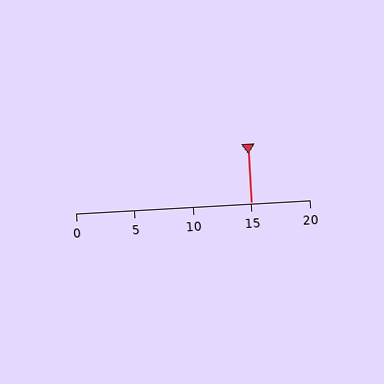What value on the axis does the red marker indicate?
The marker indicates approximately 15.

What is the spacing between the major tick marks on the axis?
The major ticks are spaced 5 apart.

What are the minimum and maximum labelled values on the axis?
The axis runs from 0 to 20.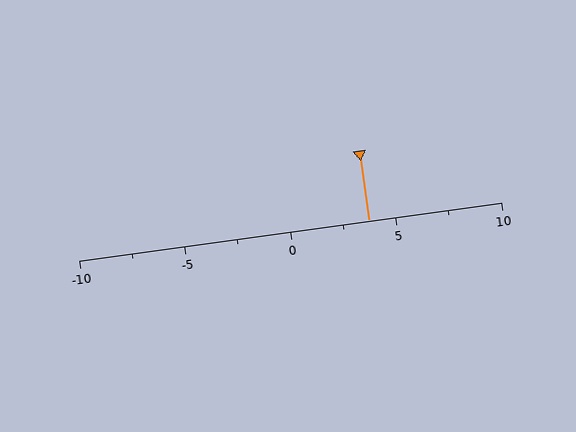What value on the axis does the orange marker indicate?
The marker indicates approximately 3.8.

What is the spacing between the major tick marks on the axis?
The major ticks are spaced 5 apart.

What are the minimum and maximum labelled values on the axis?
The axis runs from -10 to 10.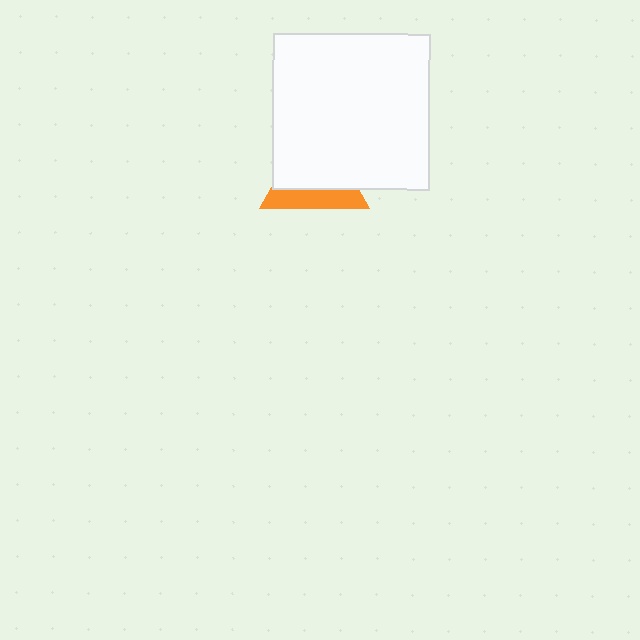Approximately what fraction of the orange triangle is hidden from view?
Roughly 63% of the orange triangle is hidden behind the white square.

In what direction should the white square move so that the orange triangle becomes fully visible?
The white square should move up. That is the shortest direction to clear the overlap and leave the orange triangle fully visible.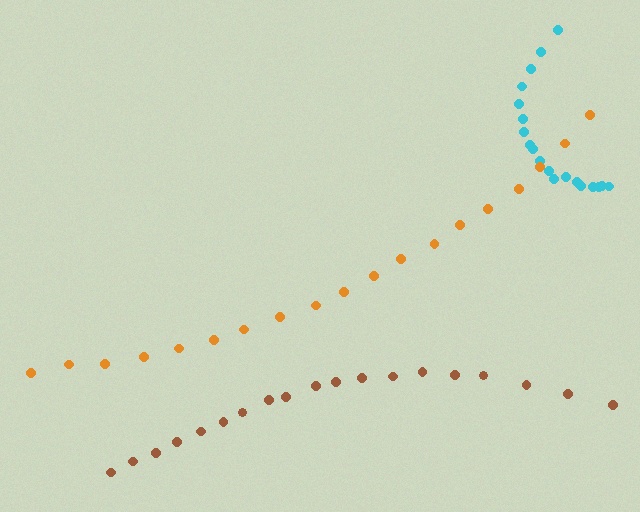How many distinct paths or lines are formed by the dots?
There are 3 distinct paths.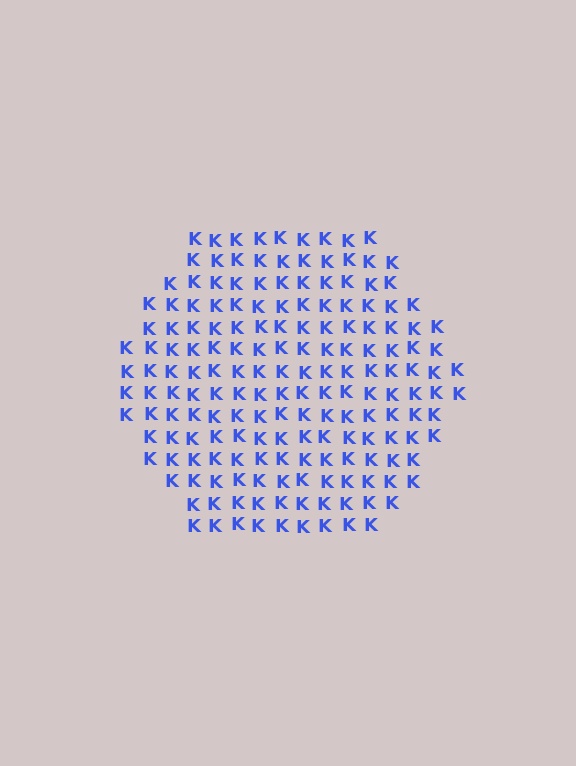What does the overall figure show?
The overall figure shows a hexagon.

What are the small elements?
The small elements are letter K's.